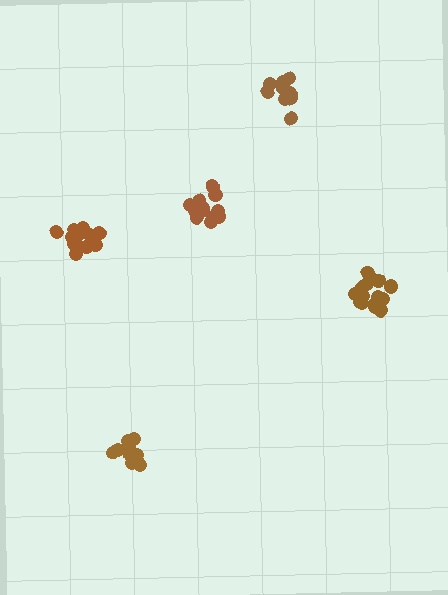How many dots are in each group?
Group 1: 10 dots, Group 2: 16 dots, Group 3: 12 dots, Group 4: 14 dots, Group 5: 14 dots (66 total).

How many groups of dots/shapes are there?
There are 5 groups.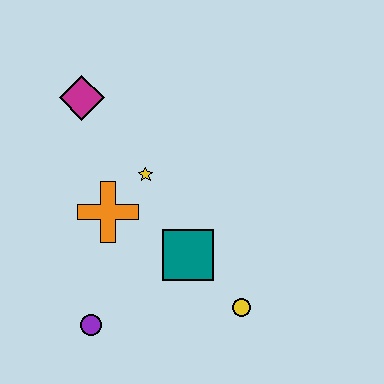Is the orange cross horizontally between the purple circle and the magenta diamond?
No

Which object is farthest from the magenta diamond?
The yellow circle is farthest from the magenta diamond.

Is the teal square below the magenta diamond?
Yes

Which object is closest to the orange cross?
The yellow star is closest to the orange cross.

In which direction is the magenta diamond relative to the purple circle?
The magenta diamond is above the purple circle.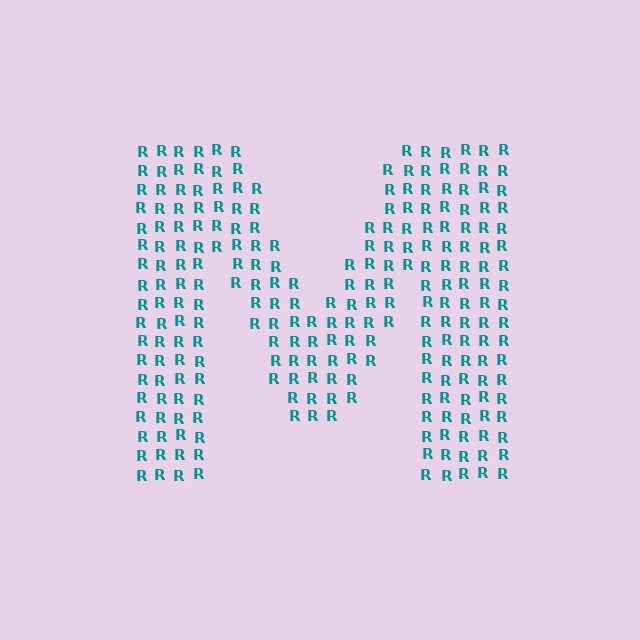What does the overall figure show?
The overall figure shows the letter M.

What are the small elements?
The small elements are letter R's.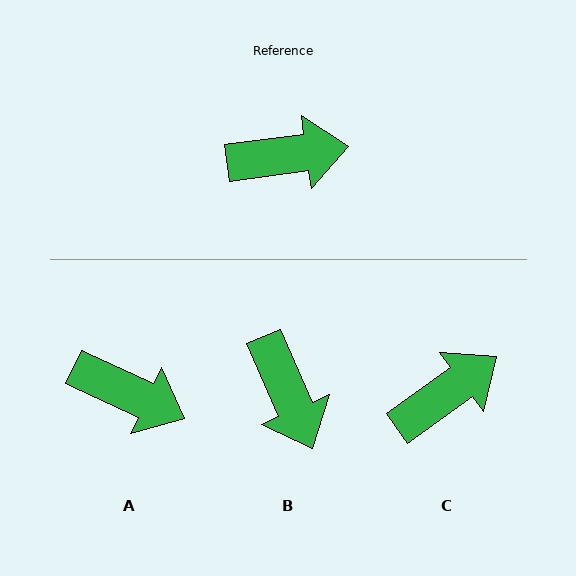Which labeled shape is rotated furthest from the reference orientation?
B, about 74 degrees away.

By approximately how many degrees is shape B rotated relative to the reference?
Approximately 74 degrees clockwise.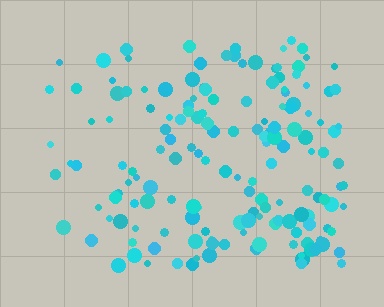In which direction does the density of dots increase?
From left to right, with the right side densest.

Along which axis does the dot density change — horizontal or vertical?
Horizontal.